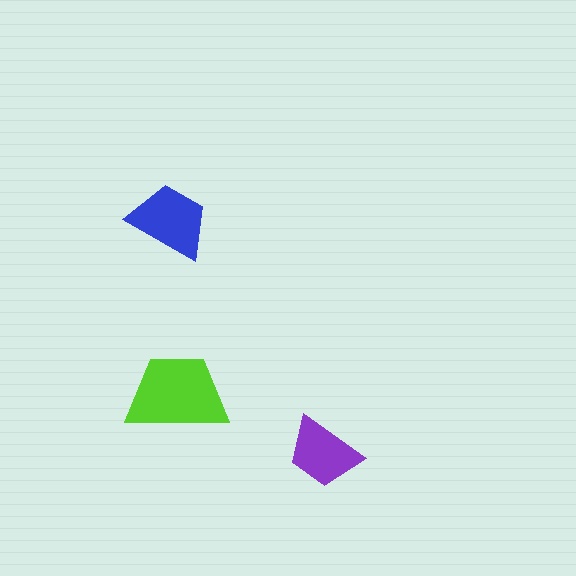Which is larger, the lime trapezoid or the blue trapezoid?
The lime one.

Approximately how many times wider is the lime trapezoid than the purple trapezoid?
About 1.5 times wider.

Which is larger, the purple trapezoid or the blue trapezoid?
The blue one.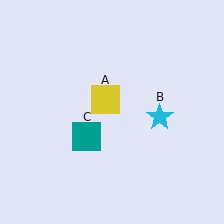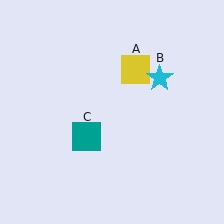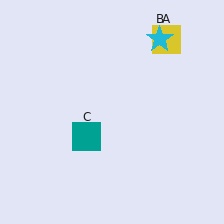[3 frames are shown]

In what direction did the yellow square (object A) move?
The yellow square (object A) moved up and to the right.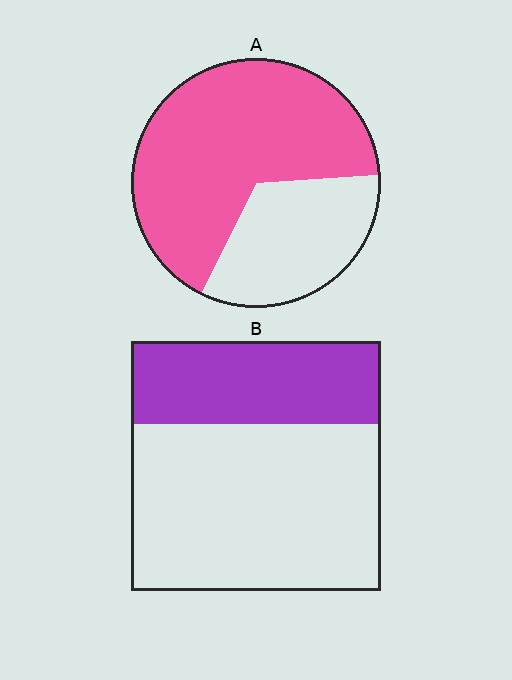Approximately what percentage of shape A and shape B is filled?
A is approximately 65% and B is approximately 35%.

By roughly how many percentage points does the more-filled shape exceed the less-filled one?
By roughly 35 percentage points (A over B).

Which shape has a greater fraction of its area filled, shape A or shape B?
Shape A.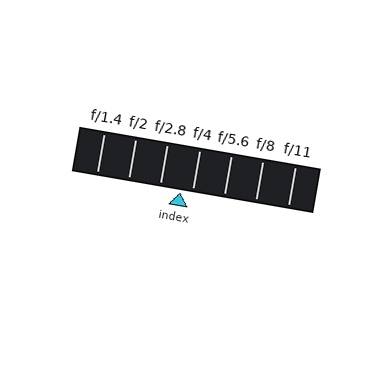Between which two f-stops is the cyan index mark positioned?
The index mark is between f/2.8 and f/4.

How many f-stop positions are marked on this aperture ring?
There are 7 f-stop positions marked.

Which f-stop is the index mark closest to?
The index mark is closest to f/4.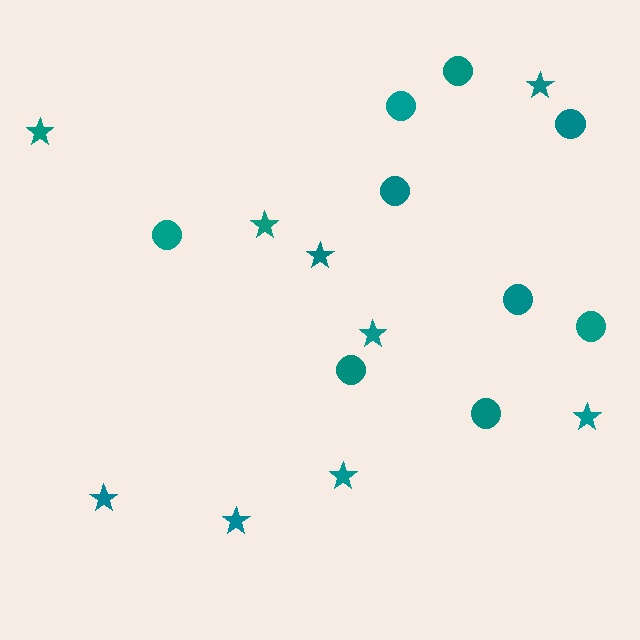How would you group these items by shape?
There are 2 groups: one group of stars (9) and one group of circles (9).